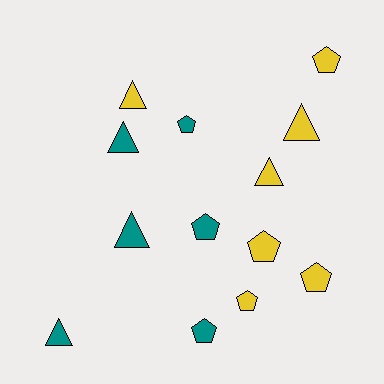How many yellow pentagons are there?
There are 4 yellow pentagons.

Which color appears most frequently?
Yellow, with 7 objects.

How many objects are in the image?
There are 13 objects.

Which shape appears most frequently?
Pentagon, with 7 objects.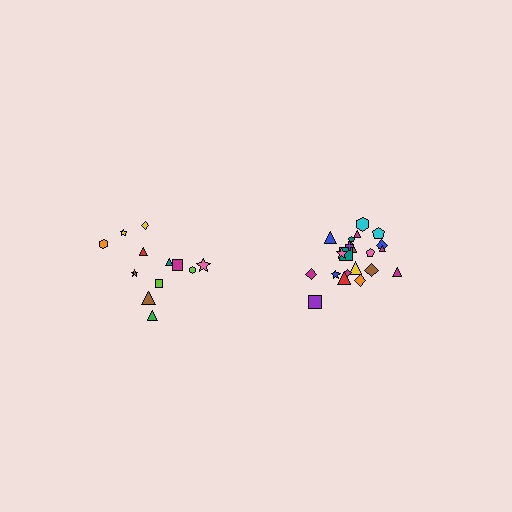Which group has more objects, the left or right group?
The right group.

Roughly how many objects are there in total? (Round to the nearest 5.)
Roughly 35 objects in total.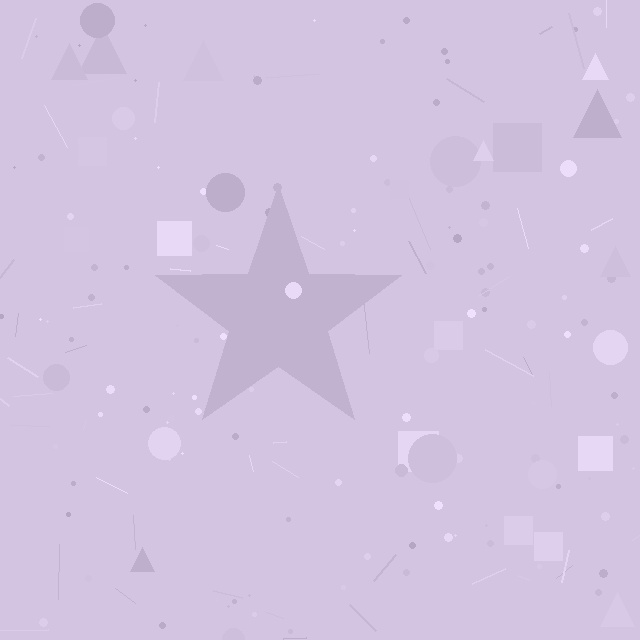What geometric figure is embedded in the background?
A star is embedded in the background.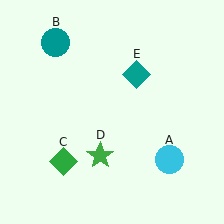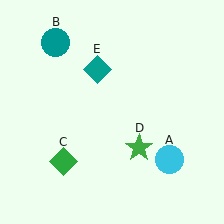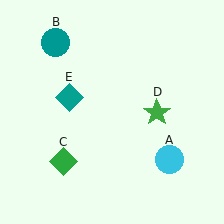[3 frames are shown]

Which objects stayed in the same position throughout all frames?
Cyan circle (object A) and teal circle (object B) and green diamond (object C) remained stationary.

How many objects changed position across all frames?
2 objects changed position: green star (object D), teal diamond (object E).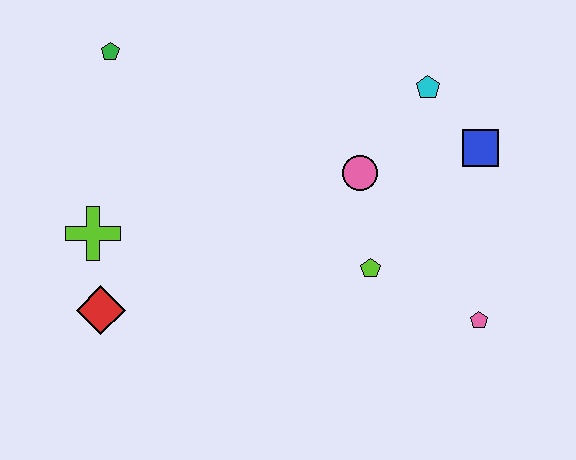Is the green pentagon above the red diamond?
Yes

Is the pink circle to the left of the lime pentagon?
Yes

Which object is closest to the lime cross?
The red diamond is closest to the lime cross.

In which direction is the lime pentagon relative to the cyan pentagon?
The lime pentagon is below the cyan pentagon.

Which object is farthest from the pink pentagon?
The green pentagon is farthest from the pink pentagon.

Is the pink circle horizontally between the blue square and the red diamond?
Yes